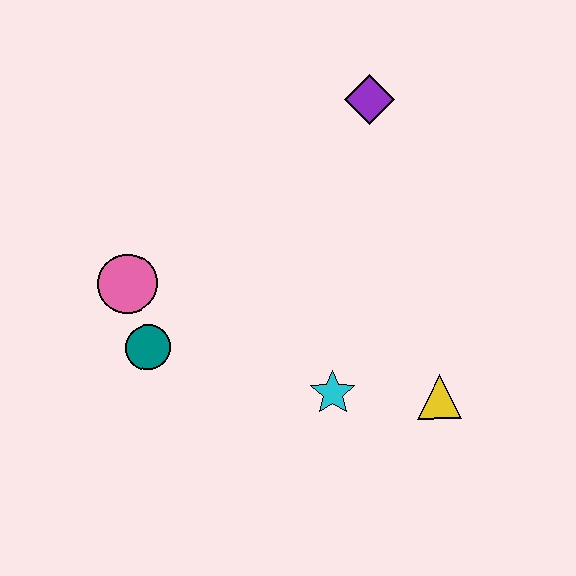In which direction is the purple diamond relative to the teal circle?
The purple diamond is above the teal circle.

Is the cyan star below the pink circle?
Yes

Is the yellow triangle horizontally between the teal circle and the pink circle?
No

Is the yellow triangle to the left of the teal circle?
No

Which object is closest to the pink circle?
The teal circle is closest to the pink circle.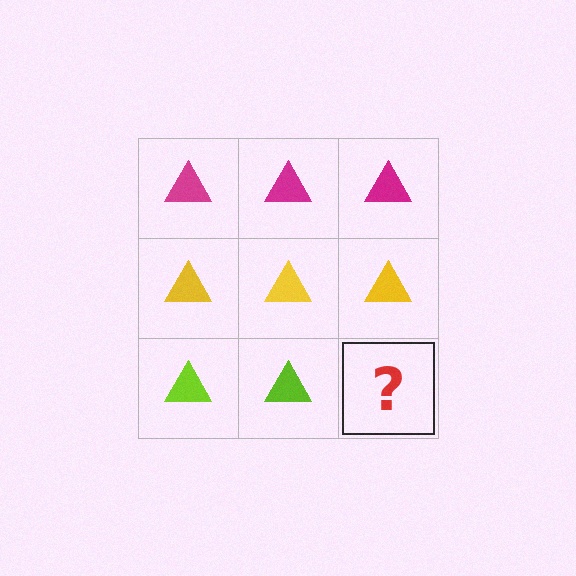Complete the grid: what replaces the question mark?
The question mark should be replaced with a lime triangle.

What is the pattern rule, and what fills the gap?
The rule is that each row has a consistent color. The gap should be filled with a lime triangle.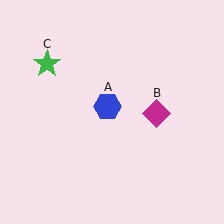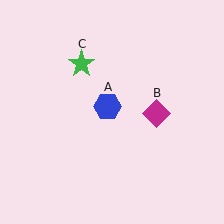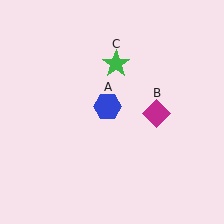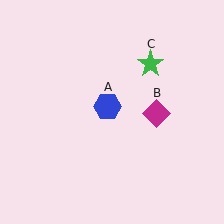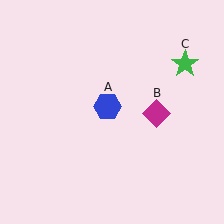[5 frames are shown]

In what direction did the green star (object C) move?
The green star (object C) moved right.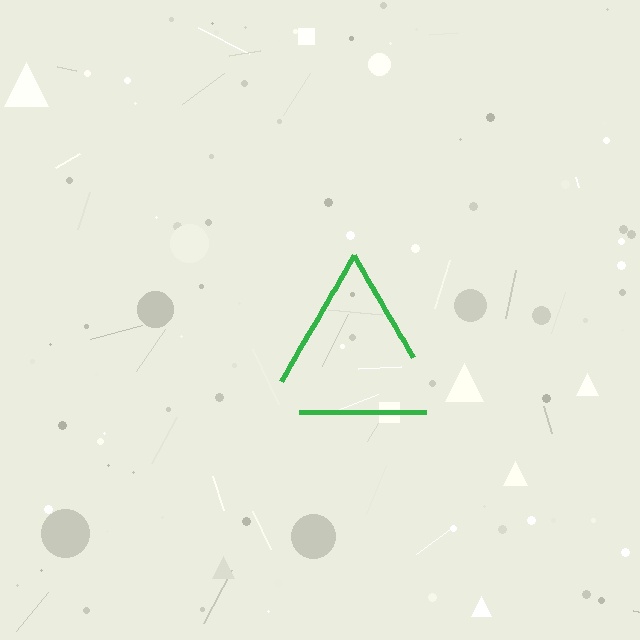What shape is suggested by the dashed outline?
The dashed outline suggests a triangle.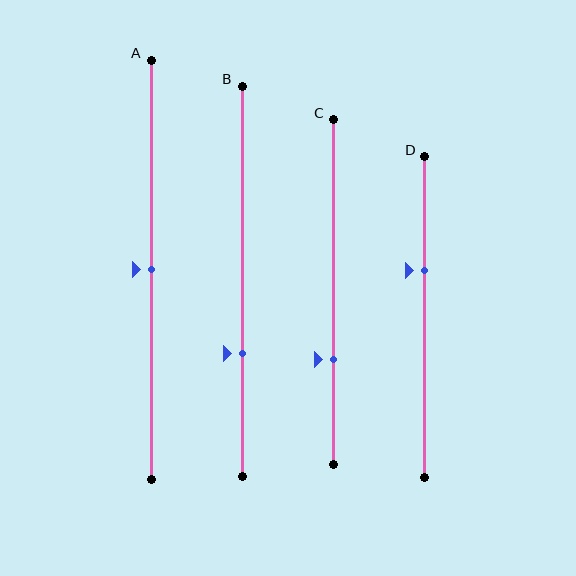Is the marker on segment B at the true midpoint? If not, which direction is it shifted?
No, the marker on segment B is shifted downward by about 18% of the segment length.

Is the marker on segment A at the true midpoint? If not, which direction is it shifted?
Yes, the marker on segment A is at the true midpoint.